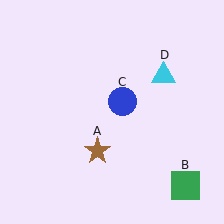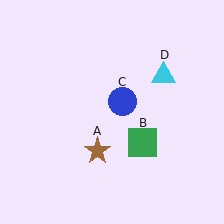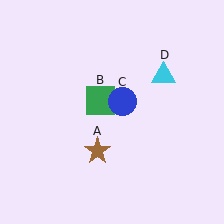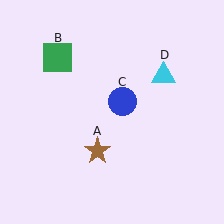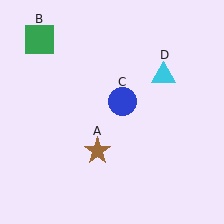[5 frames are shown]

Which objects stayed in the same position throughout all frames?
Brown star (object A) and blue circle (object C) and cyan triangle (object D) remained stationary.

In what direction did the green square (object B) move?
The green square (object B) moved up and to the left.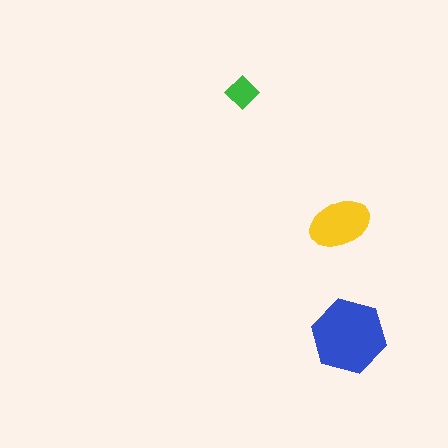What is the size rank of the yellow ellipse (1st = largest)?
2nd.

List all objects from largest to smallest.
The blue hexagon, the yellow ellipse, the green diamond.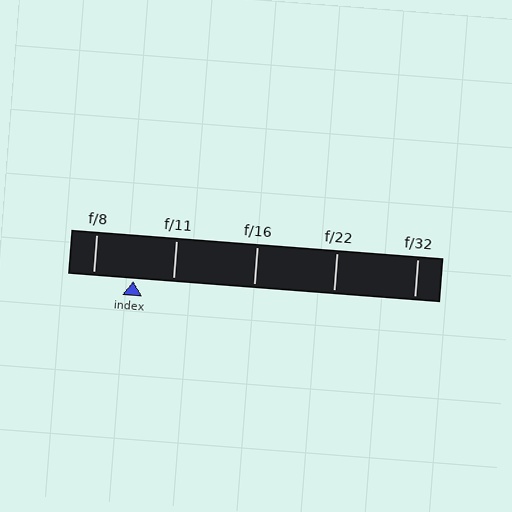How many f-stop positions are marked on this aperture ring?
There are 5 f-stop positions marked.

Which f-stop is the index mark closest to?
The index mark is closest to f/11.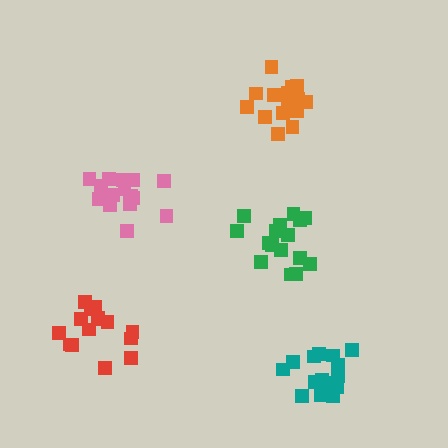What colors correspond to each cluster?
The clusters are colored: pink, orange, teal, red, green.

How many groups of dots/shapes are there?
There are 5 groups.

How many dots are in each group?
Group 1: 16 dots, Group 2: 16 dots, Group 3: 15 dots, Group 4: 15 dots, Group 5: 16 dots (78 total).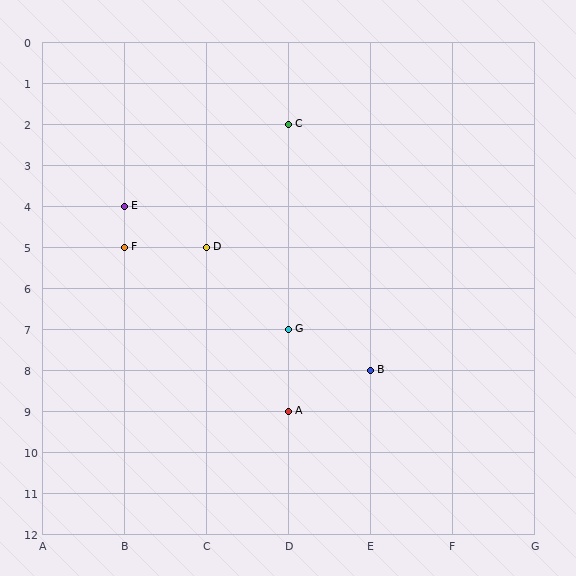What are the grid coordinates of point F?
Point F is at grid coordinates (B, 5).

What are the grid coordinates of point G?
Point G is at grid coordinates (D, 7).